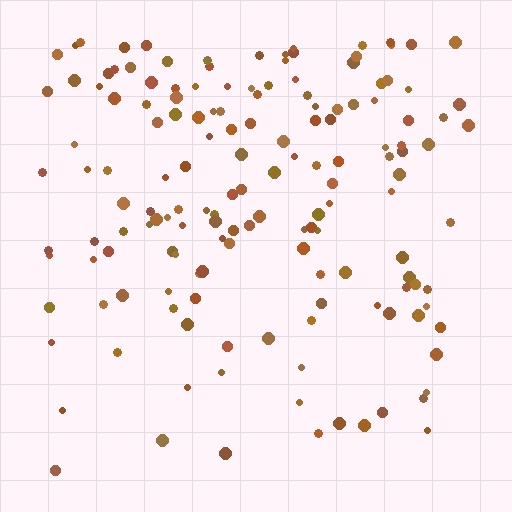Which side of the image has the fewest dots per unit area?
The bottom.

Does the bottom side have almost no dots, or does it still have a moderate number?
Still a moderate number, just noticeably fewer than the top.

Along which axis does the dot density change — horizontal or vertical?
Vertical.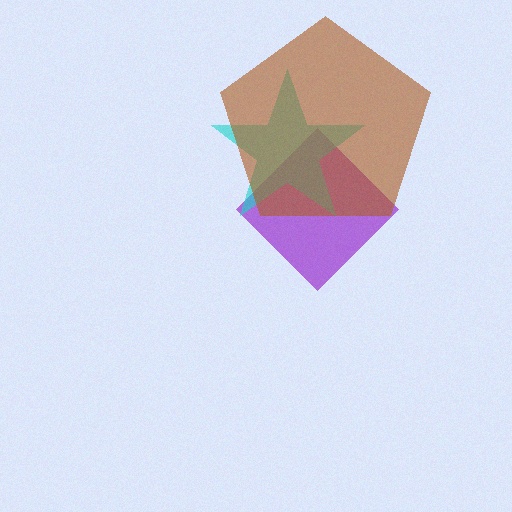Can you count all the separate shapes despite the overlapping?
Yes, there are 3 separate shapes.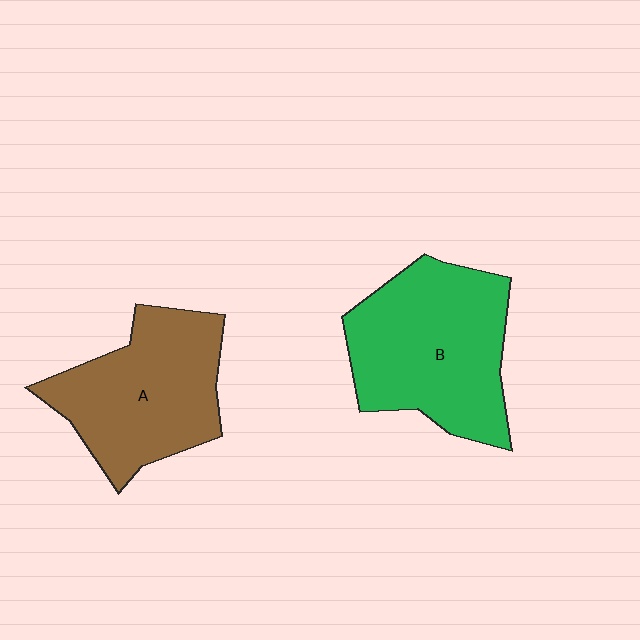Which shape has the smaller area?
Shape A (brown).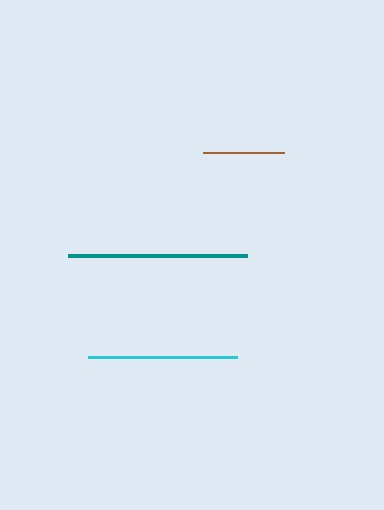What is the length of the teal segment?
The teal segment is approximately 179 pixels long.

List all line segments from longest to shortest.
From longest to shortest: teal, cyan, brown.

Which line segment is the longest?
The teal line is the longest at approximately 179 pixels.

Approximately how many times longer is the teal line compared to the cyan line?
The teal line is approximately 1.2 times the length of the cyan line.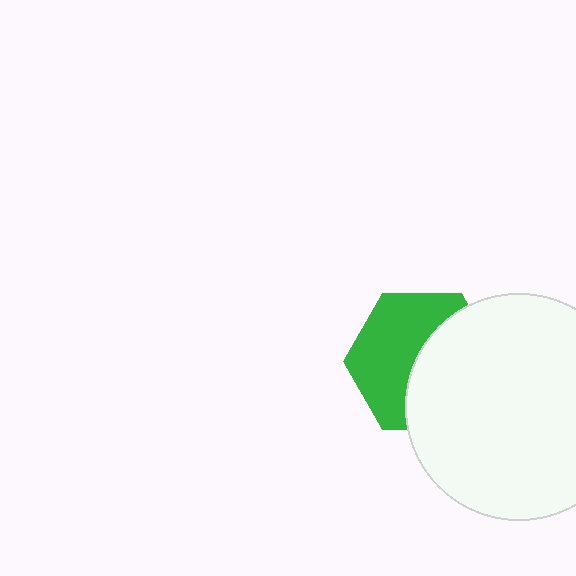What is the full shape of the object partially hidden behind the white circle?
The partially hidden object is a green hexagon.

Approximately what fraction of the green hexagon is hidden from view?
Roughly 48% of the green hexagon is hidden behind the white circle.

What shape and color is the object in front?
The object in front is a white circle.